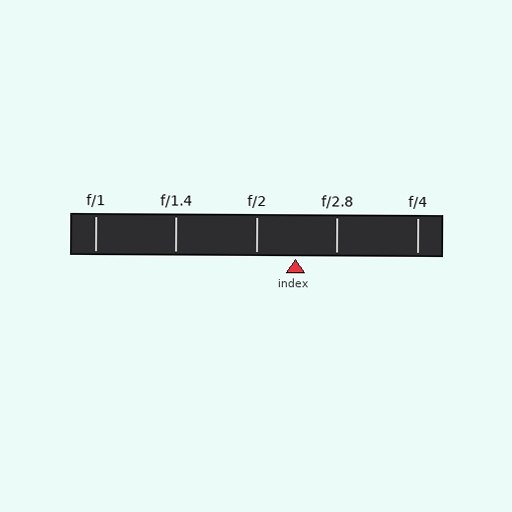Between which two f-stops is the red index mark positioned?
The index mark is between f/2 and f/2.8.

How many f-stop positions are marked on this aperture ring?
There are 5 f-stop positions marked.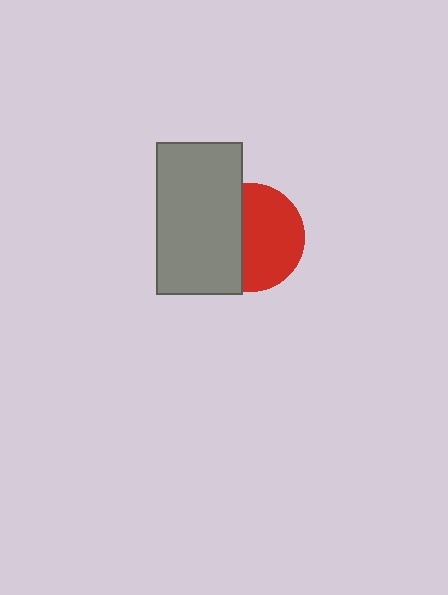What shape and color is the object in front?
The object in front is a gray rectangle.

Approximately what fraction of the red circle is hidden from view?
Roughly 42% of the red circle is hidden behind the gray rectangle.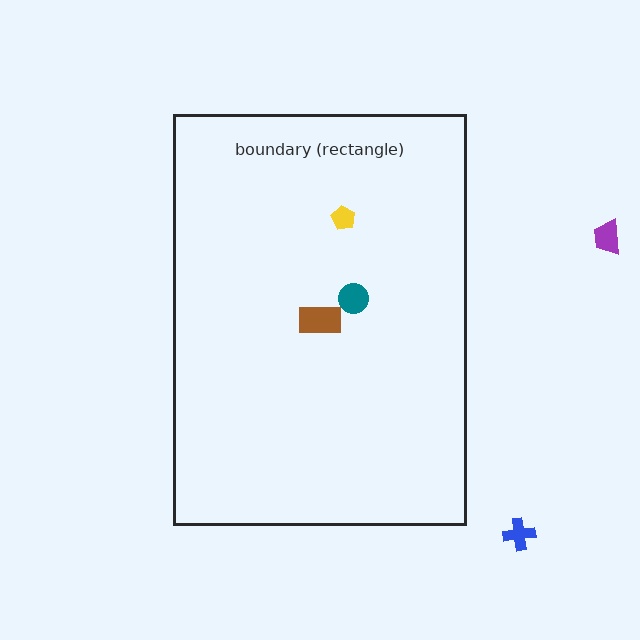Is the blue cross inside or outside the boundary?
Outside.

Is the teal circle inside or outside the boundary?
Inside.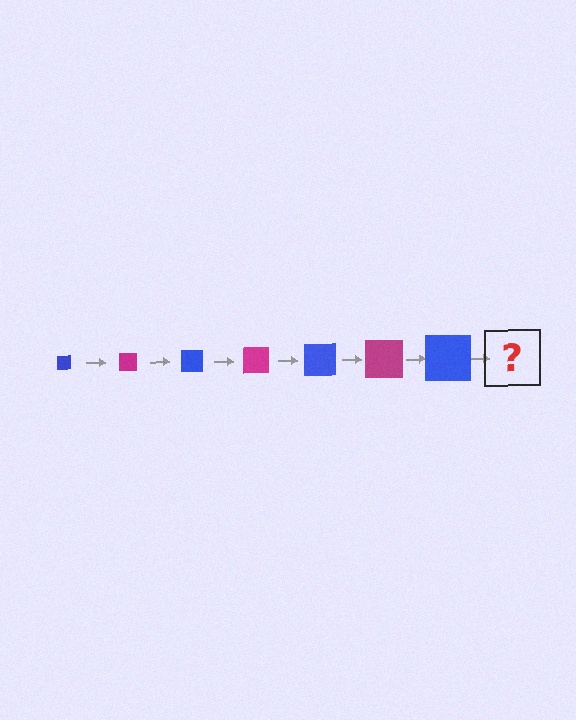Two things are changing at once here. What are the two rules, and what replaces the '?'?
The two rules are that the square grows larger each step and the color cycles through blue and magenta. The '?' should be a magenta square, larger than the previous one.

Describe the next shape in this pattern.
It should be a magenta square, larger than the previous one.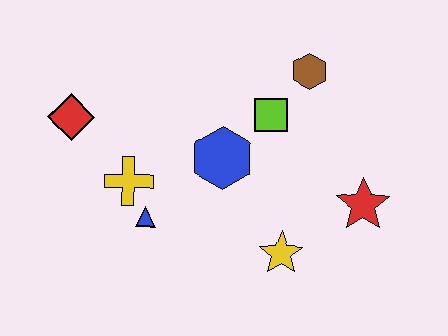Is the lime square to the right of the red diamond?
Yes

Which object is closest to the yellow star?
The red star is closest to the yellow star.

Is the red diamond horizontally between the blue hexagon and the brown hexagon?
No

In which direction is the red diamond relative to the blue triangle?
The red diamond is above the blue triangle.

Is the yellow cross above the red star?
Yes